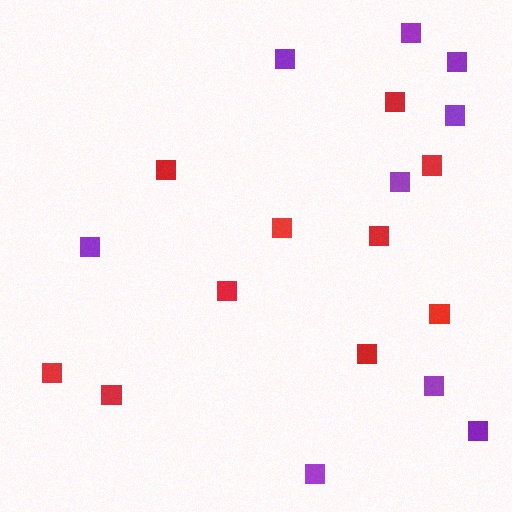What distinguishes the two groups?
There are 2 groups: one group of red squares (10) and one group of purple squares (9).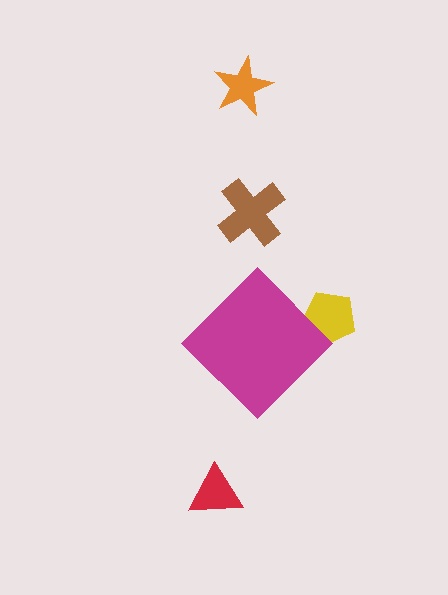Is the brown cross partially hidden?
No, the brown cross is fully visible.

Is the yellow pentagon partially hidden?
Yes, the yellow pentagon is partially hidden behind the magenta diamond.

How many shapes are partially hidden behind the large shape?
1 shape is partially hidden.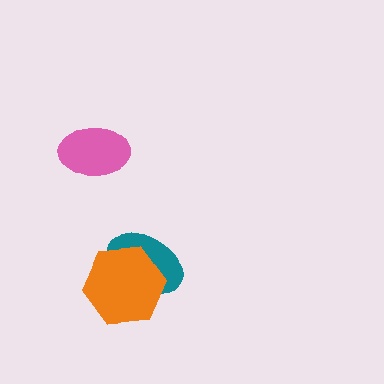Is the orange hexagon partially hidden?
No, no other shape covers it.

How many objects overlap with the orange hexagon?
1 object overlaps with the orange hexagon.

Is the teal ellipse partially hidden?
Yes, it is partially covered by another shape.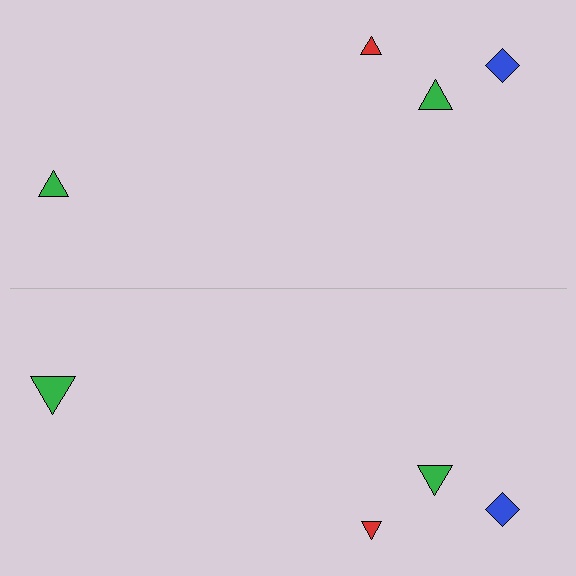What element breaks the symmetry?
The green triangle on the bottom side has a different size than its mirror counterpart.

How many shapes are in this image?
There are 8 shapes in this image.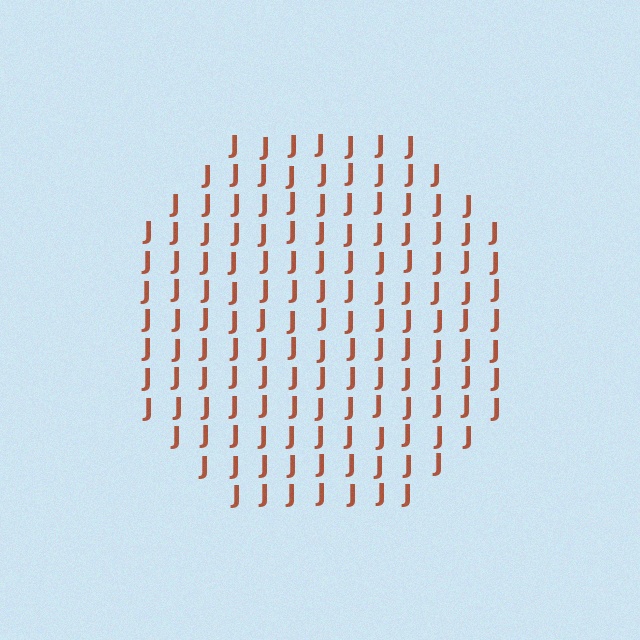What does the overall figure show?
The overall figure shows a circle.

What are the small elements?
The small elements are letter J's.